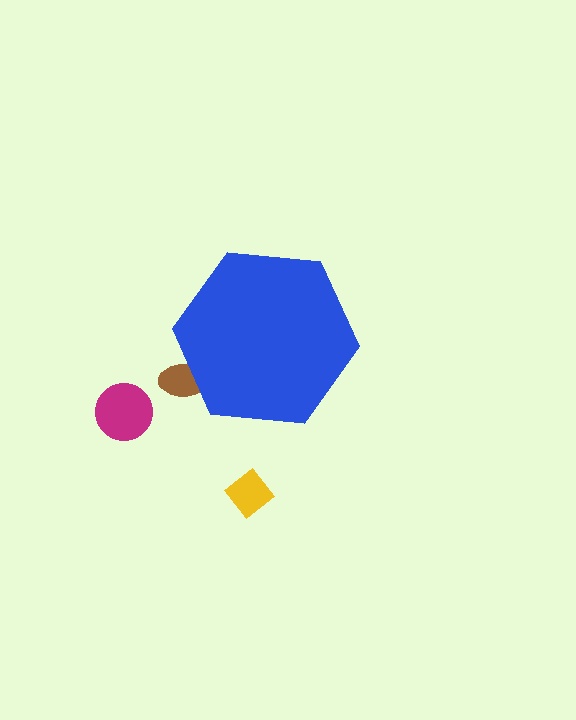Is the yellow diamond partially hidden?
No, the yellow diamond is fully visible.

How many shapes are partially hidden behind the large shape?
1 shape is partially hidden.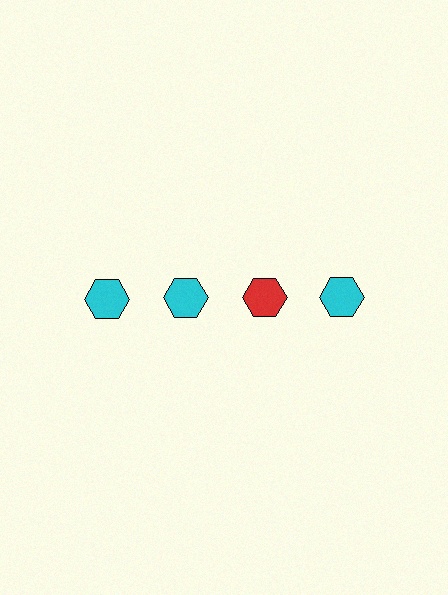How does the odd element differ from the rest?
It has a different color: red instead of cyan.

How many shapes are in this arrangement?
There are 4 shapes arranged in a grid pattern.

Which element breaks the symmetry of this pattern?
The red hexagon in the top row, center column breaks the symmetry. All other shapes are cyan hexagons.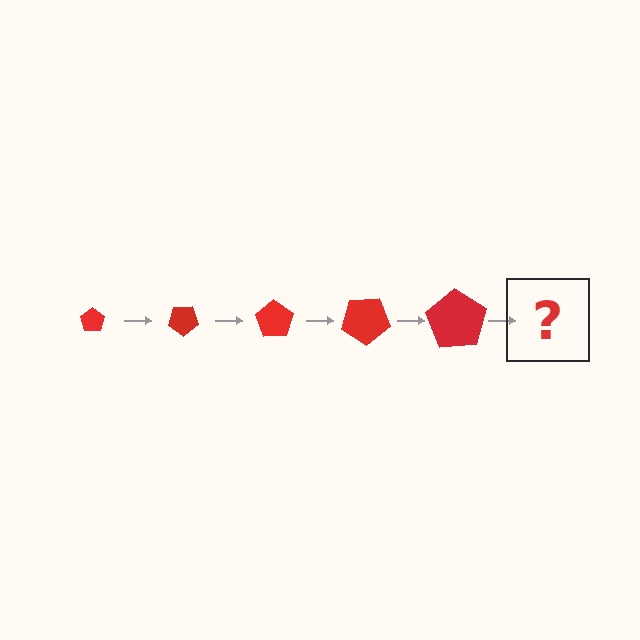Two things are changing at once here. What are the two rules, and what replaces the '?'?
The two rules are that the pentagon grows larger each step and it rotates 35 degrees each step. The '?' should be a pentagon, larger than the previous one and rotated 175 degrees from the start.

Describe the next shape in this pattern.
It should be a pentagon, larger than the previous one and rotated 175 degrees from the start.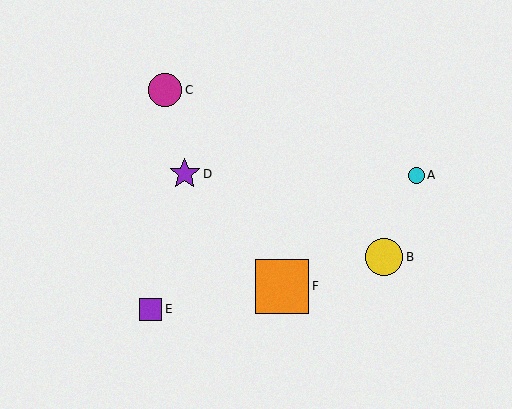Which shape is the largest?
The orange square (labeled F) is the largest.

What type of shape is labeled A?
Shape A is a cyan circle.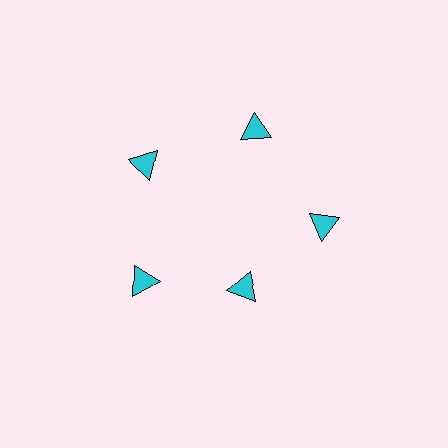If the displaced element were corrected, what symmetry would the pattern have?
It would have 5-fold rotational symmetry — the pattern would map onto itself every 72 degrees.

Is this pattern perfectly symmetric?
No. The 5 cyan triangles are arranged in a ring, but one element near the 5 o'clock position is pulled inward toward the center, breaking the 5-fold rotational symmetry.